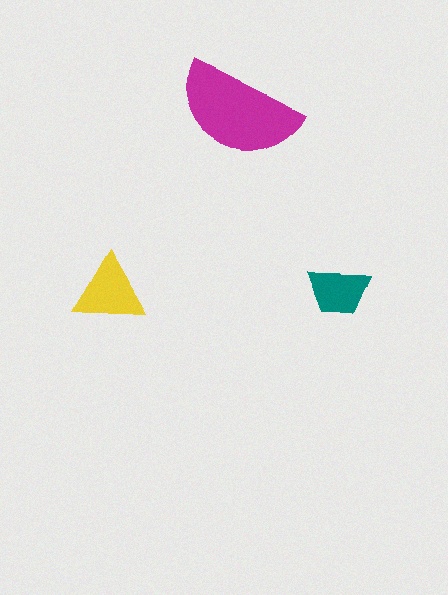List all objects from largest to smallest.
The magenta semicircle, the yellow triangle, the teal trapezoid.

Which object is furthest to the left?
The yellow triangle is leftmost.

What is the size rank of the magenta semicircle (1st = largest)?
1st.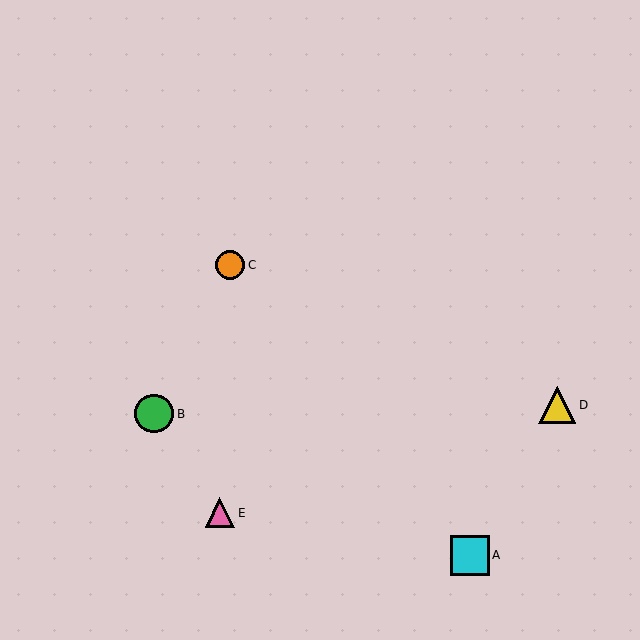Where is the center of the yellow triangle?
The center of the yellow triangle is at (557, 405).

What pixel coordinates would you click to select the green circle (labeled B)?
Click at (154, 414) to select the green circle B.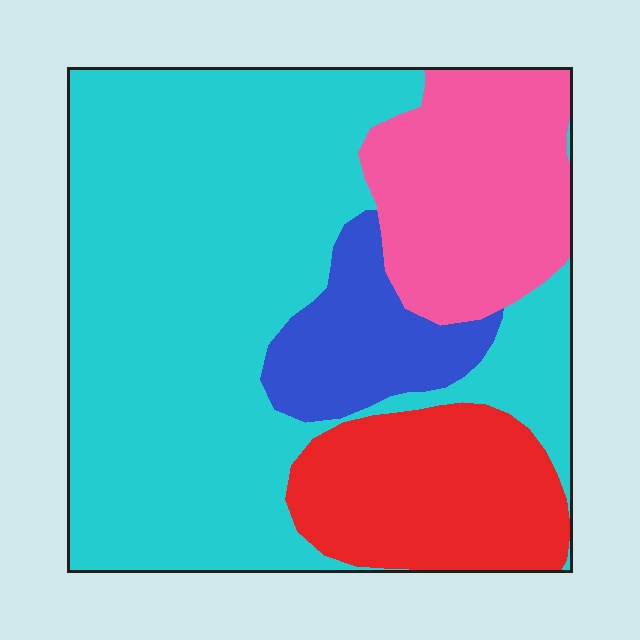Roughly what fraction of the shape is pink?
Pink covers 17% of the shape.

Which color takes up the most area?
Cyan, at roughly 60%.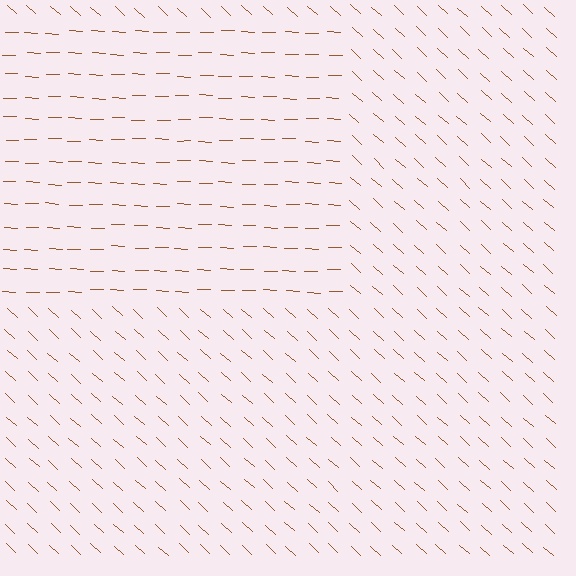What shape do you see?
I see a rectangle.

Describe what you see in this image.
The image is filled with small brown line segments. A rectangle region in the image has lines oriented differently from the surrounding lines, creating a visible texture boundary.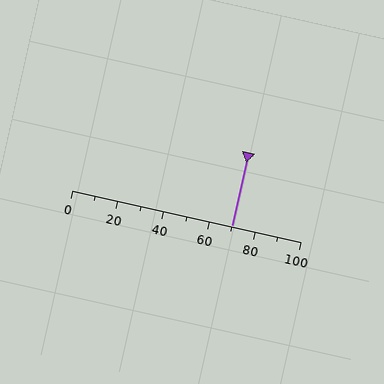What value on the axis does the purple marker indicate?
The marker indicates approximately 70.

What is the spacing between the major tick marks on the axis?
The major ticks are spaced 20 apart.